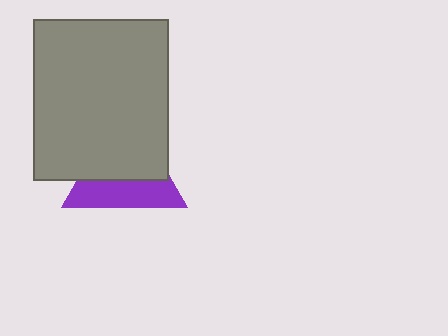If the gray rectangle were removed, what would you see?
You would see the complete purple triangle.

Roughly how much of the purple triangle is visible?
A small part of it is visible (roughly 42%).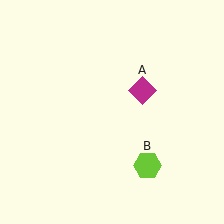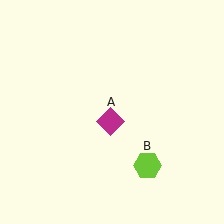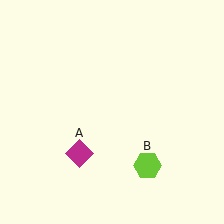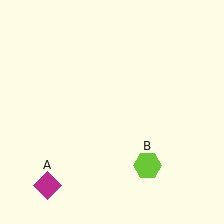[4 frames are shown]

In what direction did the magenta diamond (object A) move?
The magenta diamond (object A) moved down and to the left.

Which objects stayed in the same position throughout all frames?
Lime hexagon (object B) remained stationary.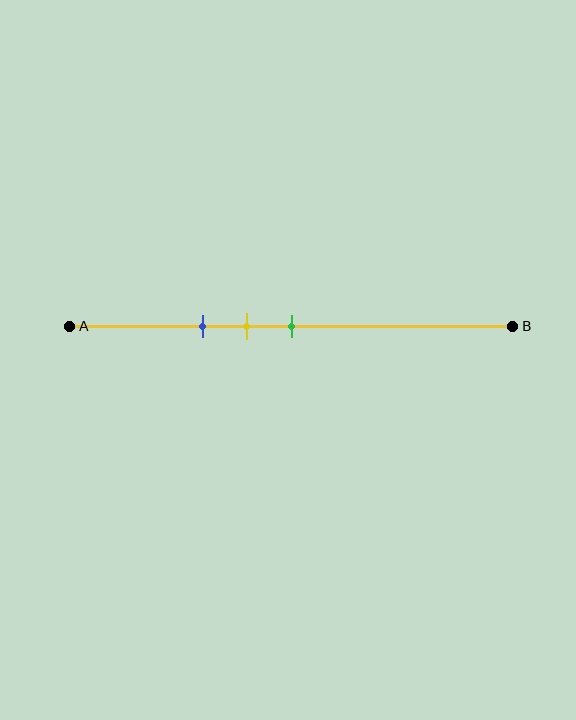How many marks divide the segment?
There are 3 marks dividing the segment.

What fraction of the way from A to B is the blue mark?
The blue mark is approximately 30% (0.3) of the way from A to B.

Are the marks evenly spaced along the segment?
Yes, the marks are approximately evenly spaced.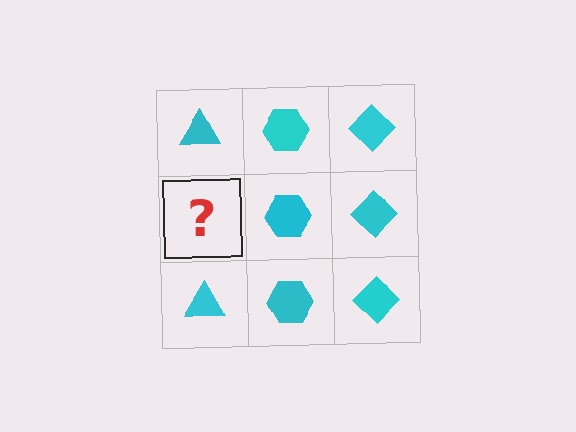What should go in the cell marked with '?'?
The missing cell should contain a cyan triangle.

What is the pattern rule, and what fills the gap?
The rule is that each column has a consistent shape. The gap should be filled with a cyan triangle.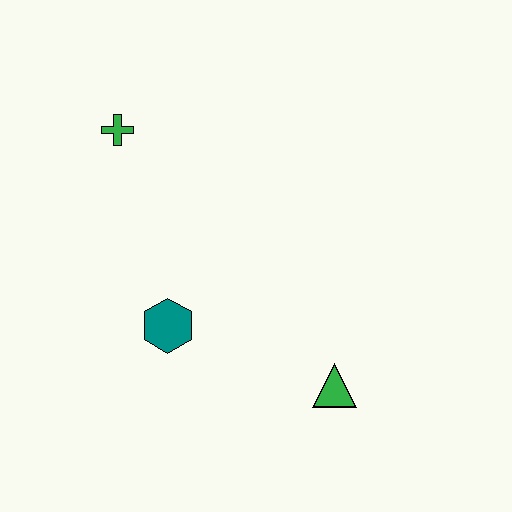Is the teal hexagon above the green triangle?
Yes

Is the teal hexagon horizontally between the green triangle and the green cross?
Yes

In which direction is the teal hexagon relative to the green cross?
The teal hexagon is below the green cross.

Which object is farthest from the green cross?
The green triangle is farthest from the green cross.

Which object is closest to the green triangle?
The teal hexagon is closest to the green triangle.